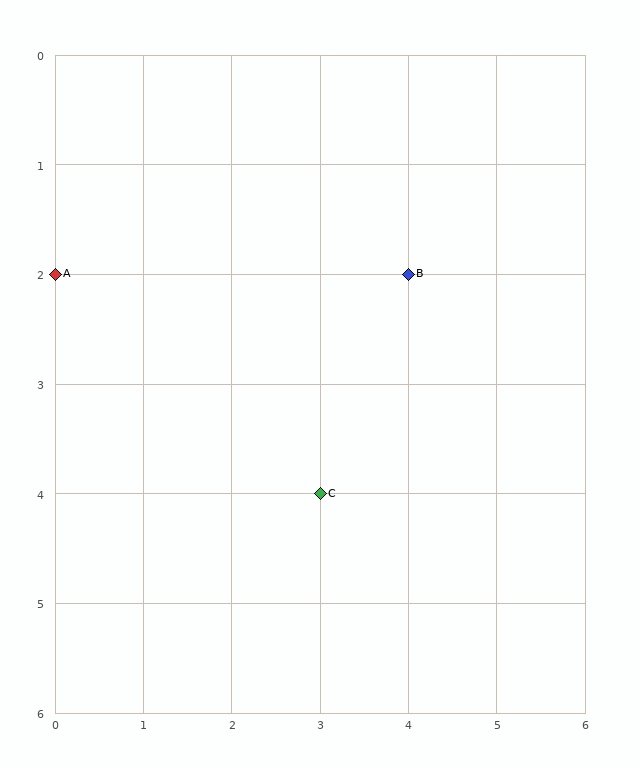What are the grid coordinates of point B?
Point B is at grid coordinates (4, 2).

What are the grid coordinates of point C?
Point C is at grid coordinates (3, 4).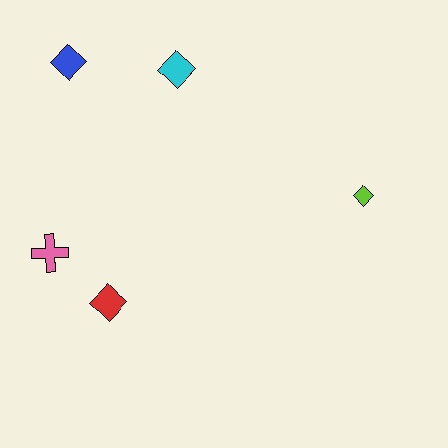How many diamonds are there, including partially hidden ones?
There are 4 diamonds.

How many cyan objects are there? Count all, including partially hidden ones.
There is 1 cyan object.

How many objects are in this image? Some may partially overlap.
There are 5 objects.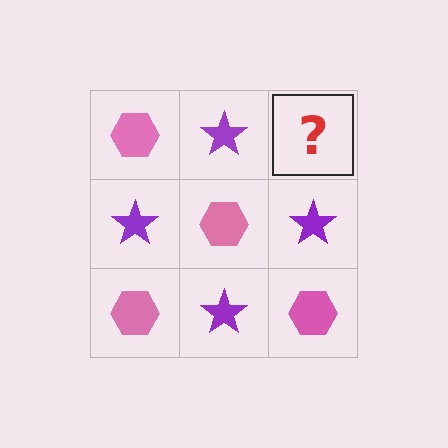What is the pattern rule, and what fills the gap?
The rule is that it alternates pink hexagon and purple star in a checkerboard pattern. The gap should be filled with a pink hexagon.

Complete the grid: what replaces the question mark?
The question mark should be replaced with a pink hexagon.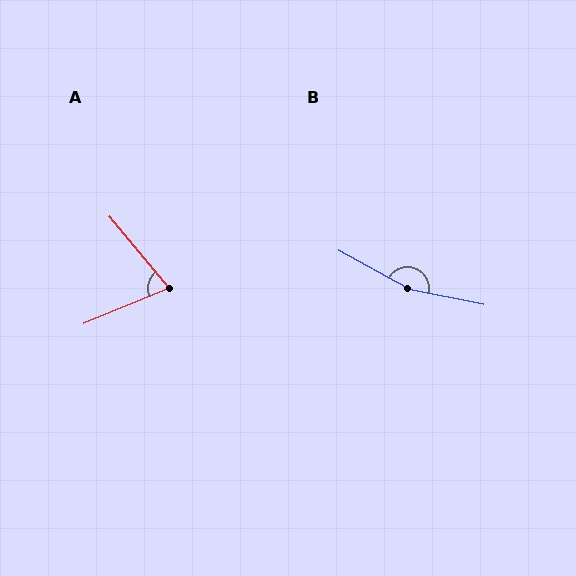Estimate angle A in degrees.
Approximately 73 degrees.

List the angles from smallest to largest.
A (73°), B (163°).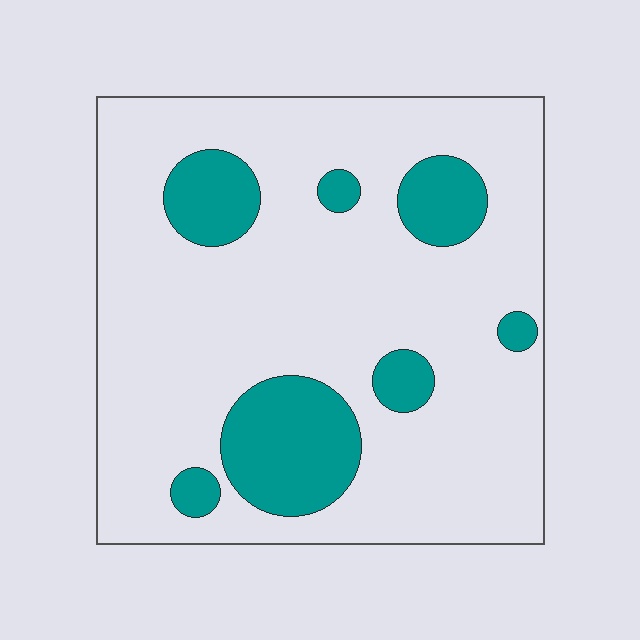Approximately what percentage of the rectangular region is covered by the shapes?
Approximately 20%.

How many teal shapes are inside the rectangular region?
7.